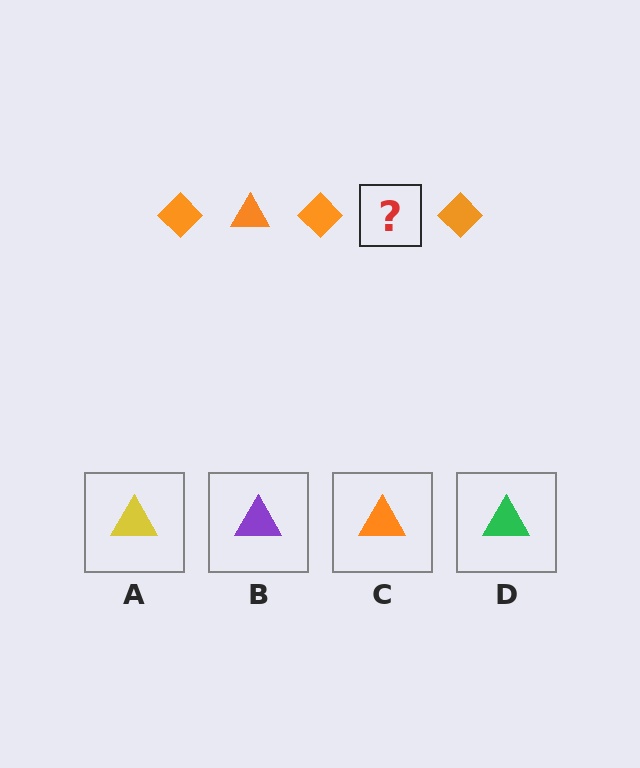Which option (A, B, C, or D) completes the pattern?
C.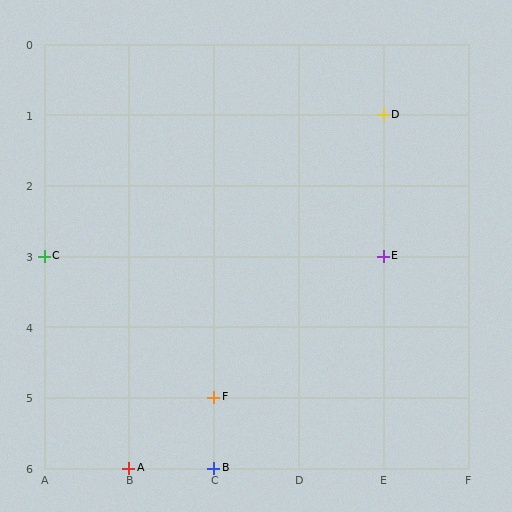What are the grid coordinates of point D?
Point D is at grid coordinates (E, 1).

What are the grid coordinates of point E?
Point E is at grid coordinates (E, 3).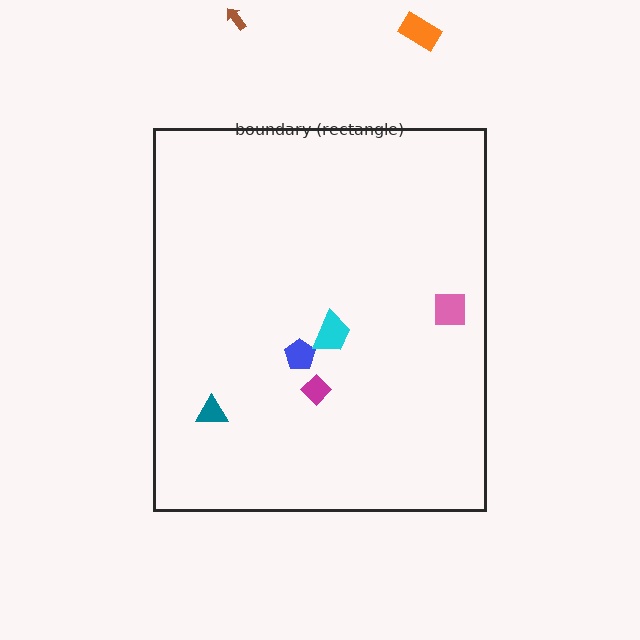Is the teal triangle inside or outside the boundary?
Inside.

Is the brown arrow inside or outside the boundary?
Outside.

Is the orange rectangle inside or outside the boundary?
Outside.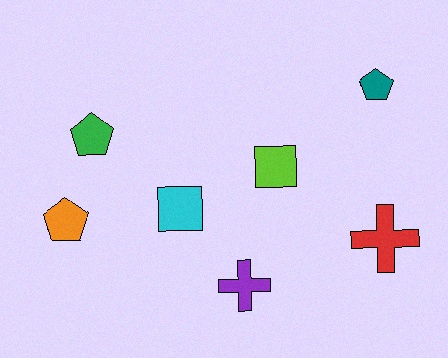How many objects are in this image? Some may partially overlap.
There are 7 objects.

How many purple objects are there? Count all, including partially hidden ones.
There is 1 purple object.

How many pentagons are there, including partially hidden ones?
There are 3 pentagons.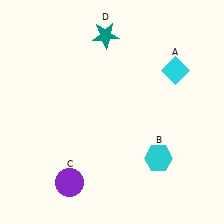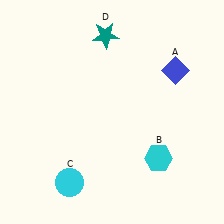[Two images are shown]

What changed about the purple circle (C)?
In Image 1, C is purple. In Image 2, it changed to cyan.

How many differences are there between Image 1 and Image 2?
There are 2 differences between the two images.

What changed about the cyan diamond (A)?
In Image 1, A is cyan. In Image 2, it changed to blue.